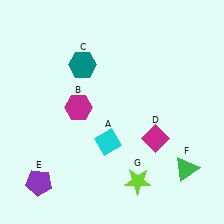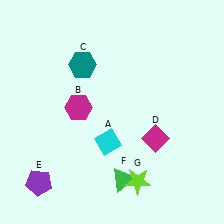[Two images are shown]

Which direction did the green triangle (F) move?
The green triangle (F) moved left.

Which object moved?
The green triangle (F) moved left.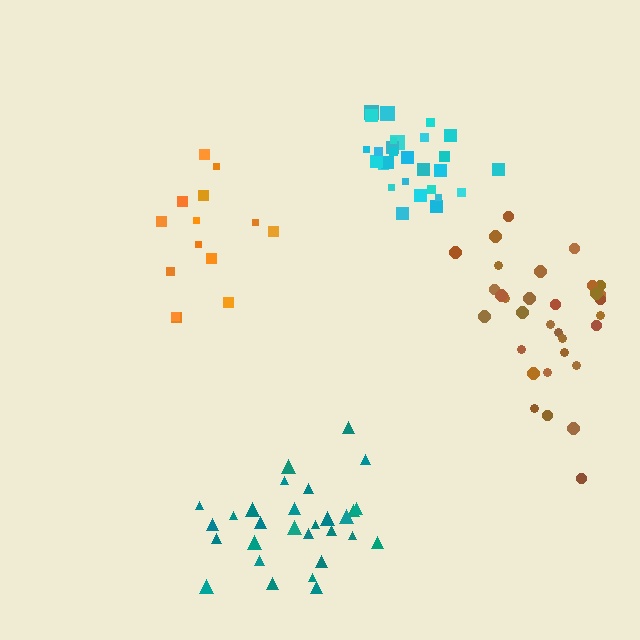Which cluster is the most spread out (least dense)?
Orange.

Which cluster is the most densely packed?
Cyan.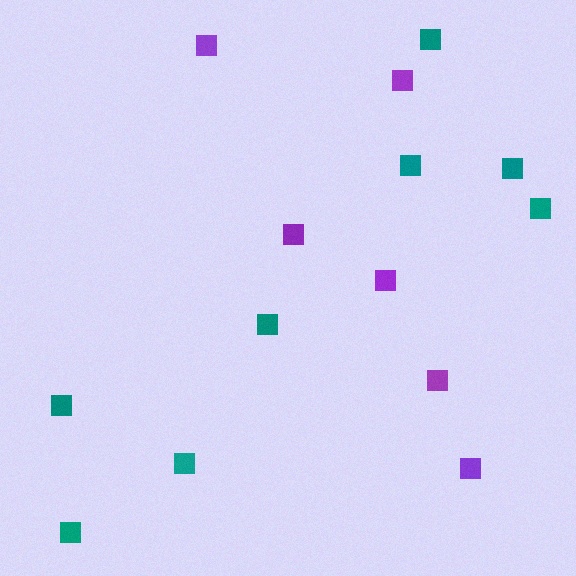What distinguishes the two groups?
There are 2 groups: one group of teal squares (8) and one group of purple squares (6).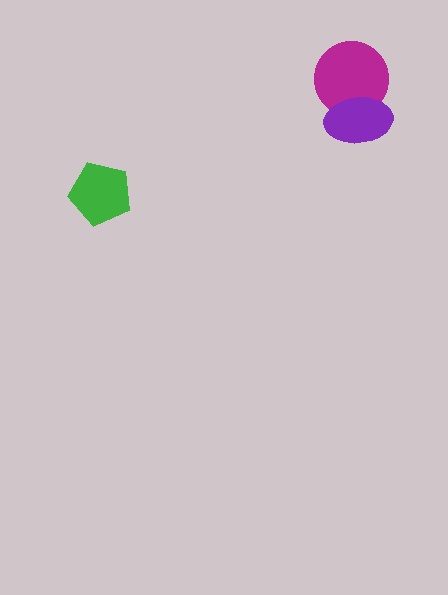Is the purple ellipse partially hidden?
No, no other shape covers it.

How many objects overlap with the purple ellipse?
1 object overlaps with the purple ellipse.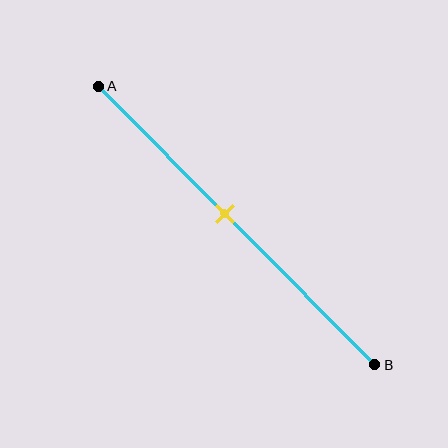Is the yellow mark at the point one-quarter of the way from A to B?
No, the mark is at about 45% from A, not at the 25% one-quarter point.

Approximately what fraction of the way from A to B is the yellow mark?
The yellow mark is approximately 45% of the way from A to B.